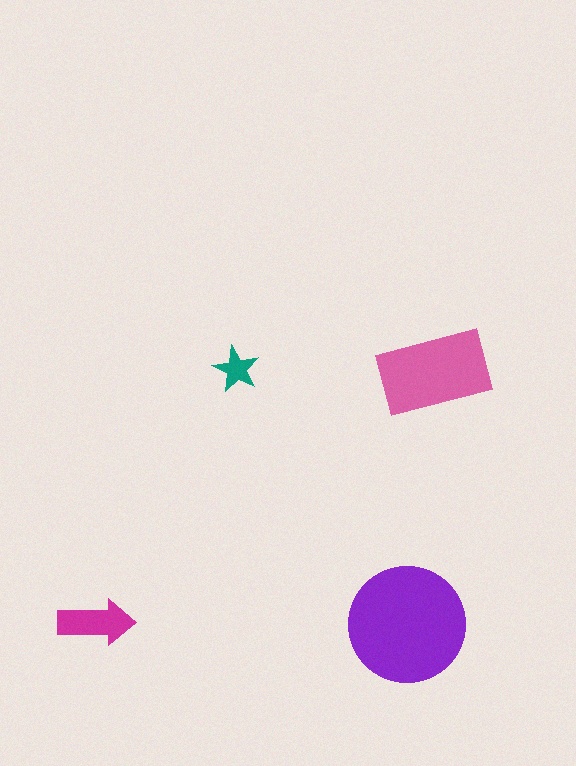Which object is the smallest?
The teal star.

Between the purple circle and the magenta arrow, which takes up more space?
The purple circle.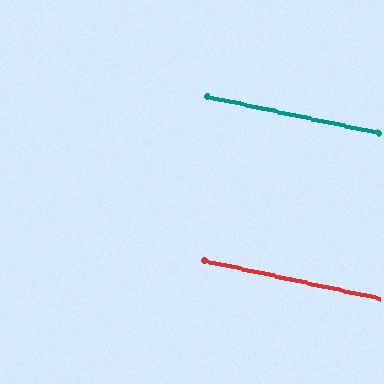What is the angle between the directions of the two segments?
Approximately 0 degrees.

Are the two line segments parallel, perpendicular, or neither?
Parallel — their directions differ by only 0.2°.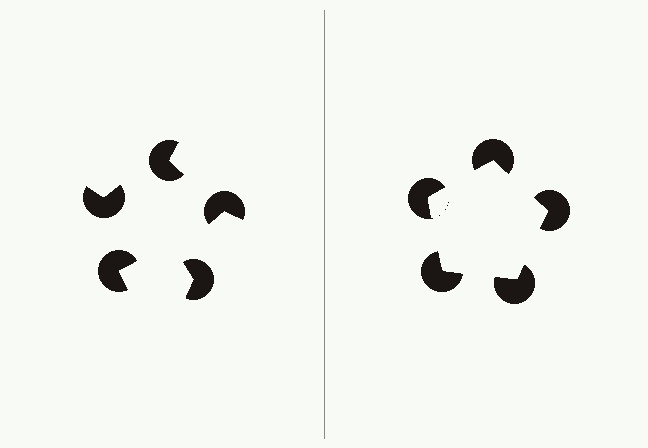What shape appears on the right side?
An illusory pentagon.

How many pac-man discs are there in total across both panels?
10 — 5 on each side.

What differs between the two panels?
The pac-man discs are positioned identically on both sides; only the wedge orientations differ. On the right they align to a pentagon; on the left they are misaligned.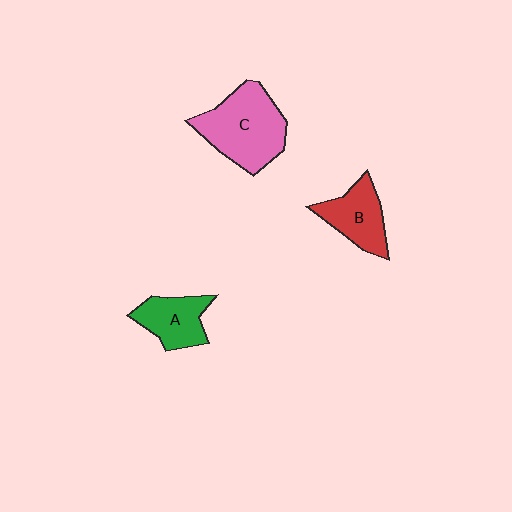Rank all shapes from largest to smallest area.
From largest to smallest: C (pink), B (red), A (green).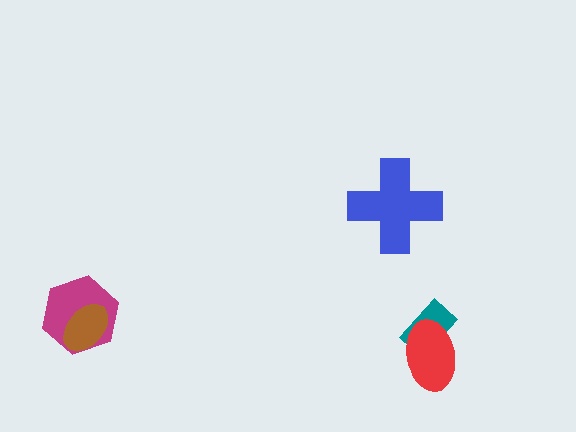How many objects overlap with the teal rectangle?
1 object overlaps with the teal rectangle.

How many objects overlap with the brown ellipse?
1 object overlaps with the brown ellipse.